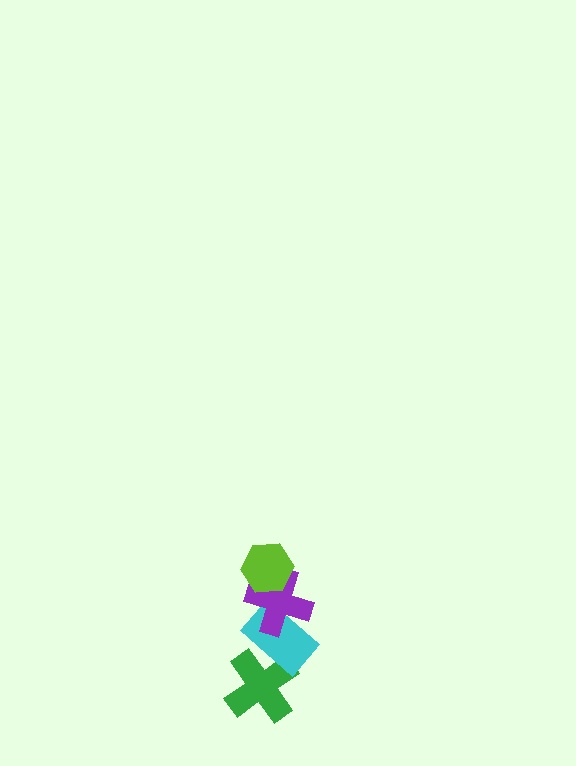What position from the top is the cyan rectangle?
The cyan rectangle is 3rd from the top.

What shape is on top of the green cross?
The cyan rectangle is on top of the green cross.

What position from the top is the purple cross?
The purple cross is 2nd from the top.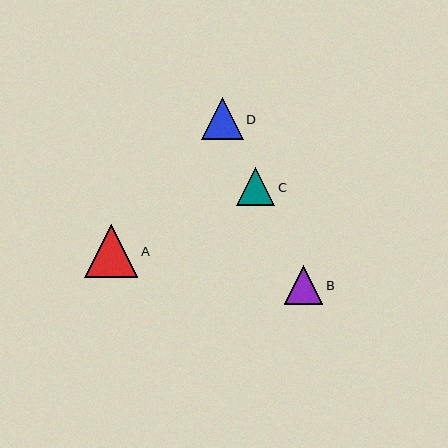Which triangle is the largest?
Triangle A is the largest with a size of approximately 53 pixels.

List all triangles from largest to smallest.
From largest to smallest: A, D, B, C.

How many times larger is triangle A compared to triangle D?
Triangle A is approximately 1.2 times the size of triangle D.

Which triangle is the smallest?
Triangle C is the smallest with a size of approximately 38 pixels.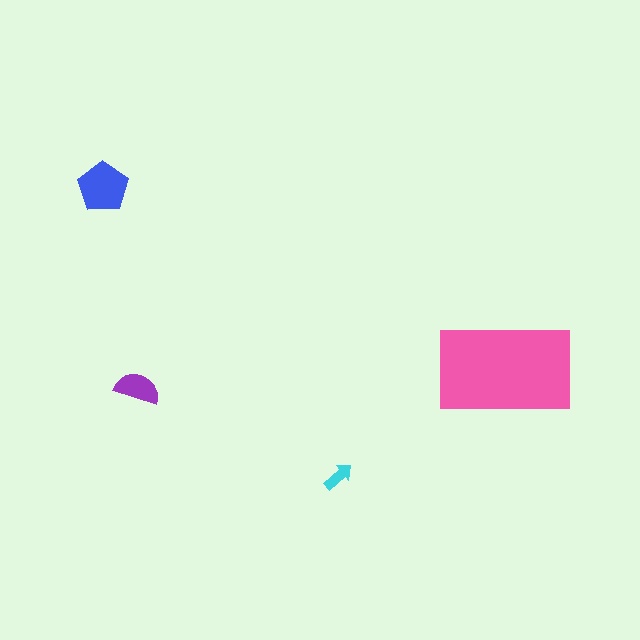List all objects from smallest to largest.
The cyan arrow, the purple semicircle, the blue pentagon, the pink rectangle.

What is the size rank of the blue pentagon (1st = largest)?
2nd.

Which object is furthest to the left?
The blue pentagon is leftmost.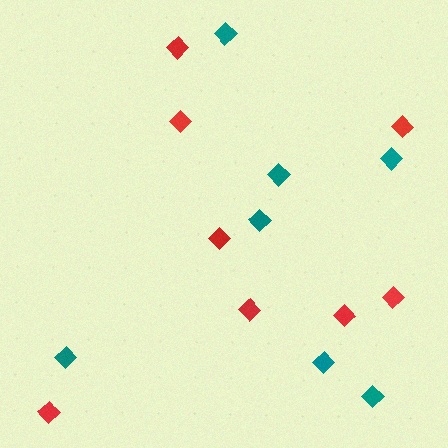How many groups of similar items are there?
There are 2 groups: one group of teal diamonds (7) and one group of red diamonds (8).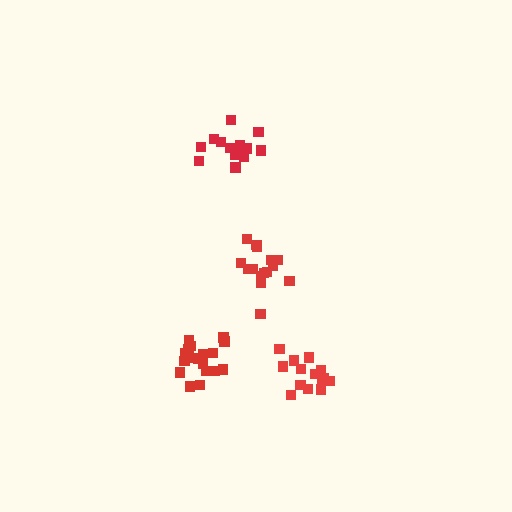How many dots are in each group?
Group 1: 14 dots, Group 2: 18 dots, Group 3: 15 dots, Group 4: 14 dots (61 total).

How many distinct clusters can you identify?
There are 4 distinct clusters.